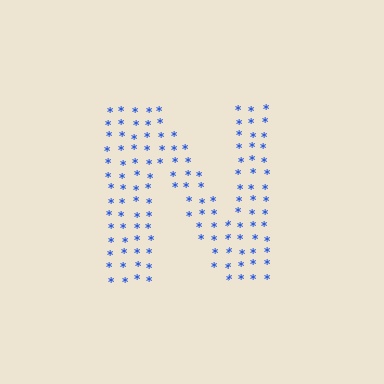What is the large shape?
The large shape is the letter N.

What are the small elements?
The small elements are asterisks.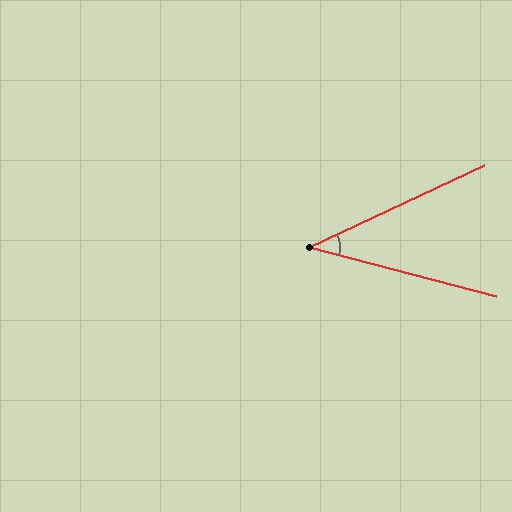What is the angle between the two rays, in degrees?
Approximately 40 degrees.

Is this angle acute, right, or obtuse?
It is acute.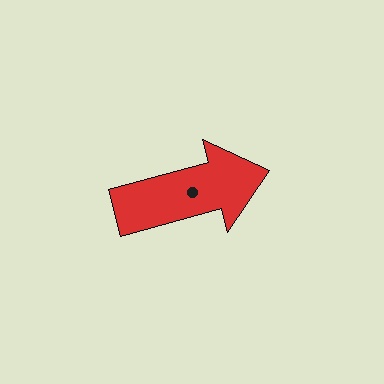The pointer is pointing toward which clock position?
Roughly 2 o'clock.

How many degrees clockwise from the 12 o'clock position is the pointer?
Approximately 75 degrees.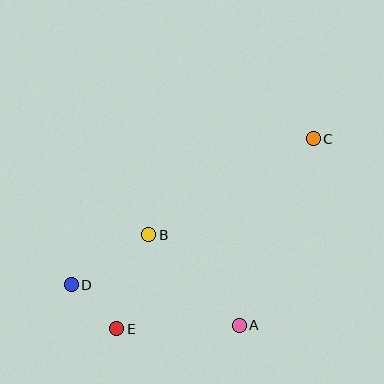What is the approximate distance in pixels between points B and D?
The distance between B and D is approximately 92 pixels.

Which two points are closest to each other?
Points D and E are closest to each other.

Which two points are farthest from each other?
Points C and D are farthest from each other.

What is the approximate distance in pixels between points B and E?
The distance between B and E is approximately 99 pixels.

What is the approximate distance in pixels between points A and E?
The distance between A and E is approximately 123 pixels.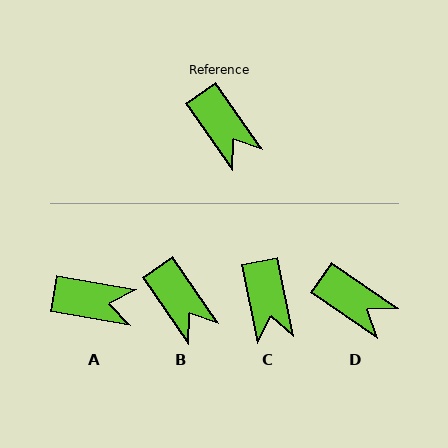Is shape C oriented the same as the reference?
No, it is off by about 23 degrees.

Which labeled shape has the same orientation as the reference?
B.